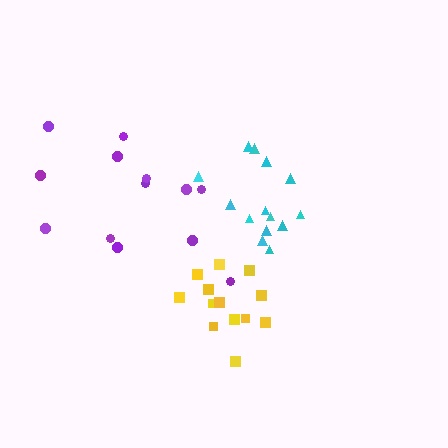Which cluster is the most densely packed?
Yellow.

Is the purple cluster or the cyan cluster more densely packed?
Cyan.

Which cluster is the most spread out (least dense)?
Purple.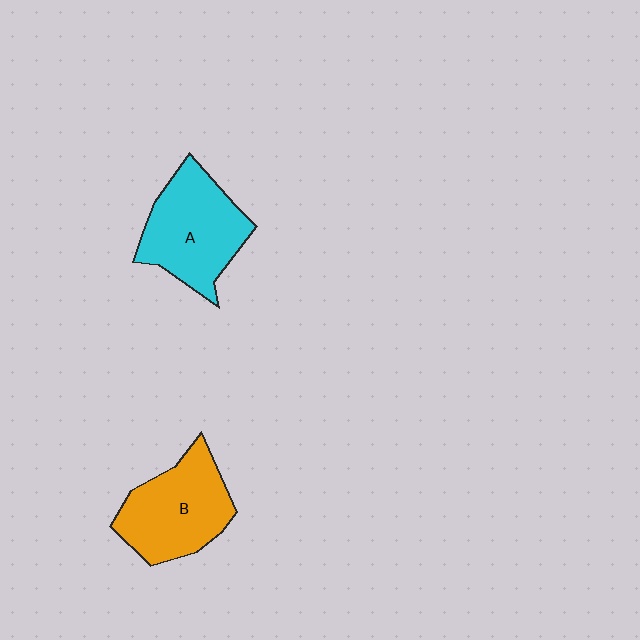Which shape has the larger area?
Shape A (cyan).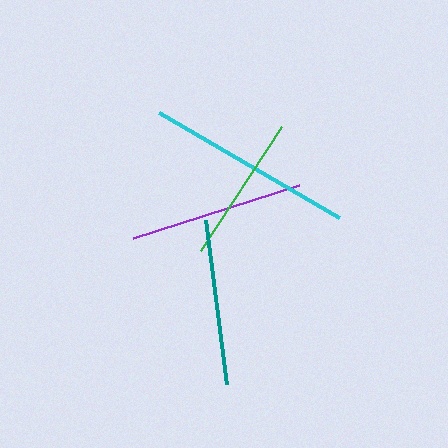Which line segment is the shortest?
The green line is the shortest at approximately 148 pixels.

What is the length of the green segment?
The green segment is approximately 148 pixels long.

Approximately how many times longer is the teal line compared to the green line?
The teal line is approximately 1.1 times the length of the green line.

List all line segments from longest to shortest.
From longest to shortest: cyan, purple, teal, green.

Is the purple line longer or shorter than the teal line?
The purple line is longer than the teal line.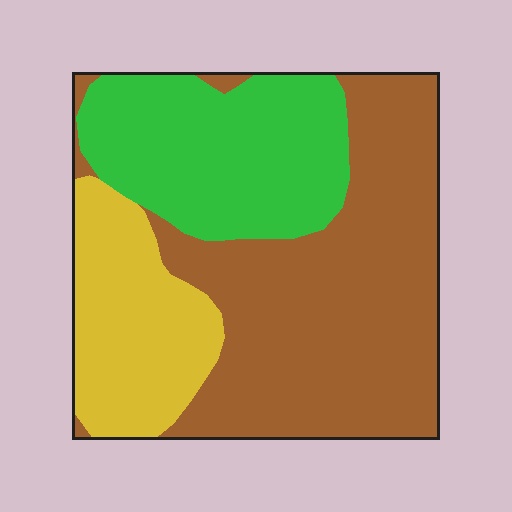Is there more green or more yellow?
Green.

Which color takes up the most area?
Brown, at roughly 50%.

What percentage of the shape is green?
Green takes up about one quarter (1/4) of the shape.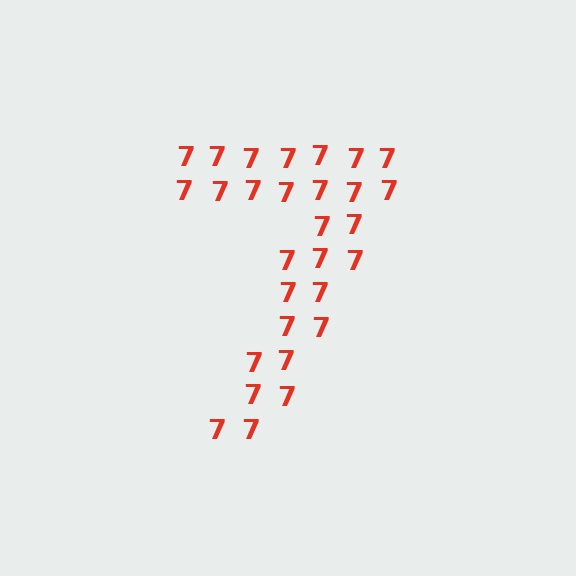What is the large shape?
The large shape is the digit 7.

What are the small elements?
The small elements are digit 7's.